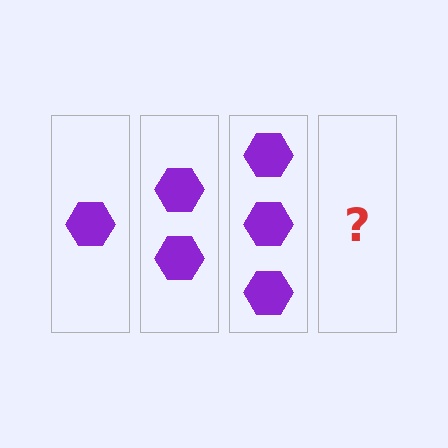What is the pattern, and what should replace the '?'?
The pattern is that each step adds one more hexagon. The '?' should be 4 hexagons.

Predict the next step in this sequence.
The next step is 4 hexagons.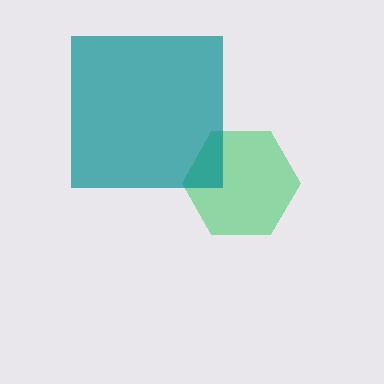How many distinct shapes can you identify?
There are 2 distinct shapes: a green hexagon, a teal square.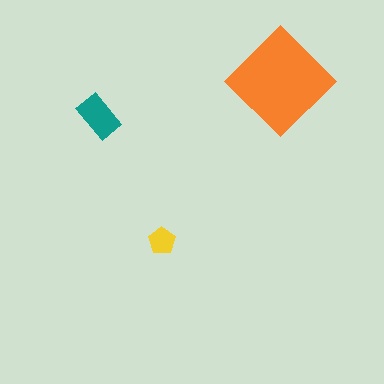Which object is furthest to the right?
The orange diamond is rightmost.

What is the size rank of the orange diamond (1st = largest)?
1st.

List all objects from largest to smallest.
The orange diamond, the teal rectangle, the yellow pentagon.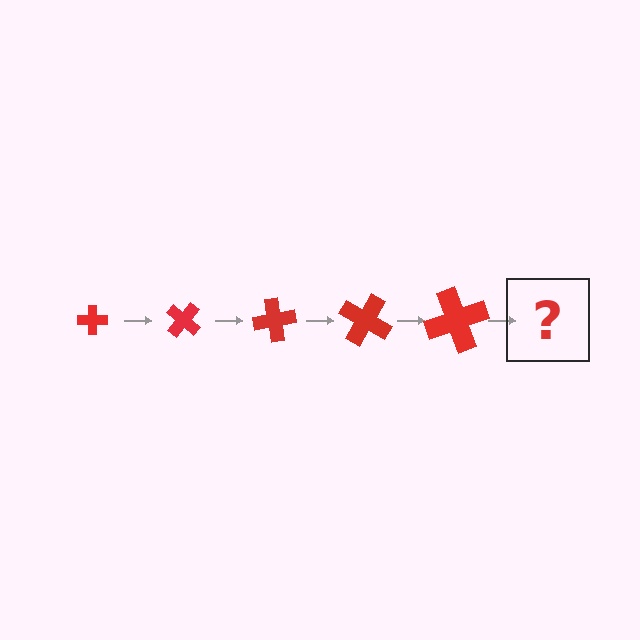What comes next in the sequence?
The next element should be a cross, larger than the previous one and rotated 200 degrees from the start.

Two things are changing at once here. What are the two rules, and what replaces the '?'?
The two rules are that the cross grows larger each step and it rotates 40 degrees each step. The '?' should be a cross, larger than the previous one and rotated 200 degrees from the start.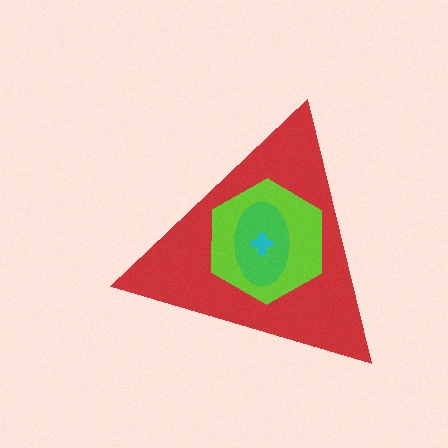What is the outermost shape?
The red triangle.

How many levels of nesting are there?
4.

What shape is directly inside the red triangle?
The lime hexagon.